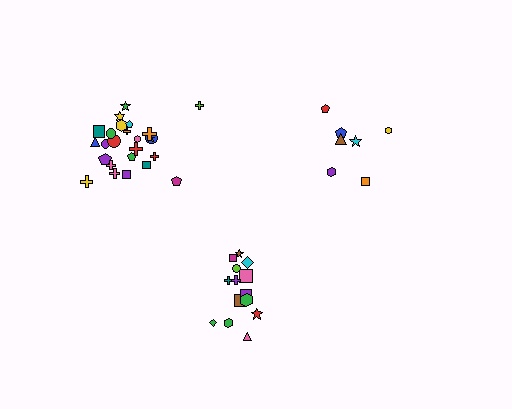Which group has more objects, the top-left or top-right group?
The top-left group.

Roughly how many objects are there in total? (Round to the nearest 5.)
Roughly 45 objects in total.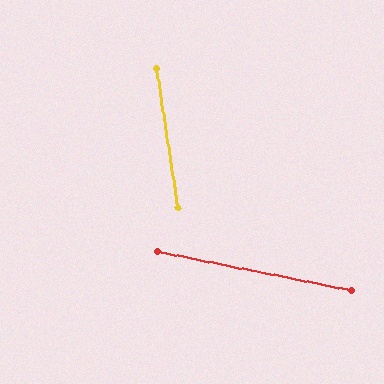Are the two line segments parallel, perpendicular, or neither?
Neither parallel nor perpendicular — they differ by about 70°.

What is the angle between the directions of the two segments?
Approximately 70 degrees.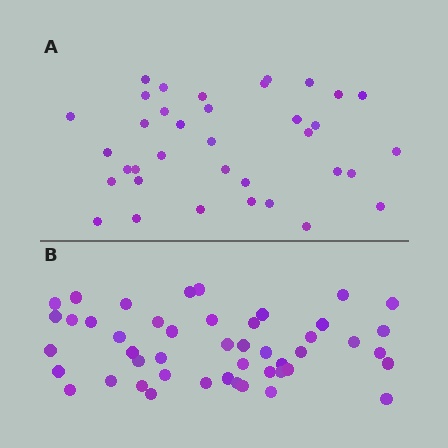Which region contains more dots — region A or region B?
Region B (the bottom region) has more dots.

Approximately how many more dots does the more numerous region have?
Region B has roughly 12 or so more dots than region A.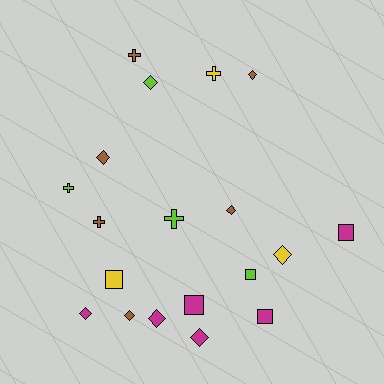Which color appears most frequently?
Brown, with 6 objects.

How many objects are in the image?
There are 19 objects.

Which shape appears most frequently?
Diamond, with 9 objects.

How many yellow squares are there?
There is 1 yellow square.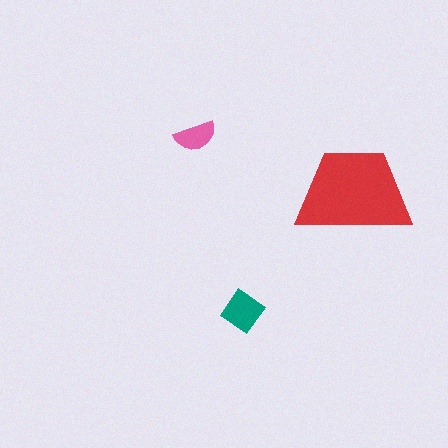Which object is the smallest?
The pink semicircle.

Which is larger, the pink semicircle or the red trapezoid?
The red trapezoid.